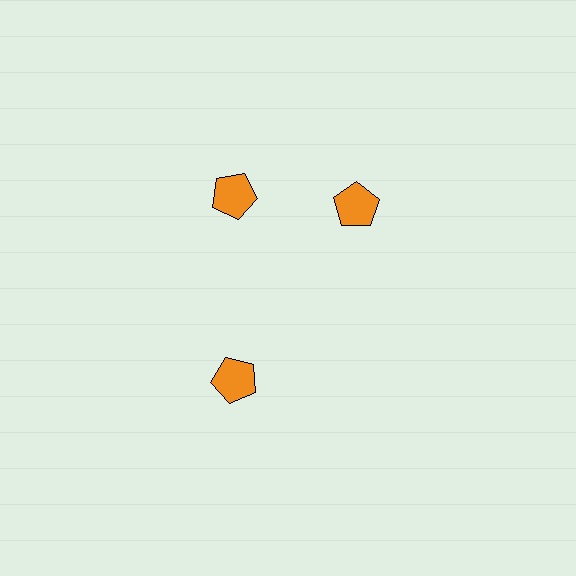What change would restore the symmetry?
The symmetry would be restored by rotating it back into even spacing with its neighbors so that all 3 pentagons sit at equal angles and equal distance from the center.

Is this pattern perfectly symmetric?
No. The 3 orange pentagons are arranged in a ring, but one element near the 3 o'clock position is rotated out of alignment along the ring, breaking the 3-fold rotational symmetry.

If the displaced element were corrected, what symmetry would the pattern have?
It would have 3-fold rotational symmetry — the pattern would map onto itself every 120 degrees.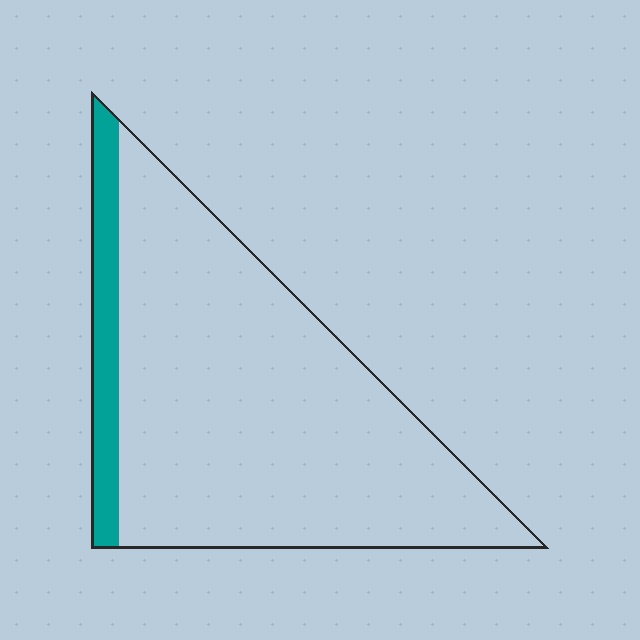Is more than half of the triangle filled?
No.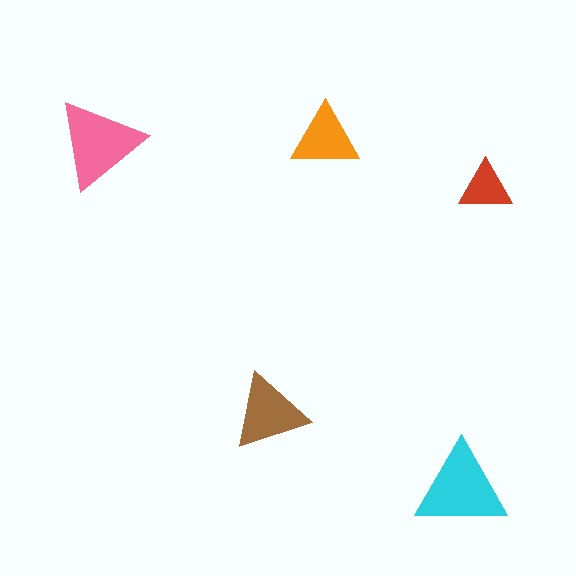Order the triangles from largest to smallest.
the cyan one, the pink one, the brown one, the orange one, the red one.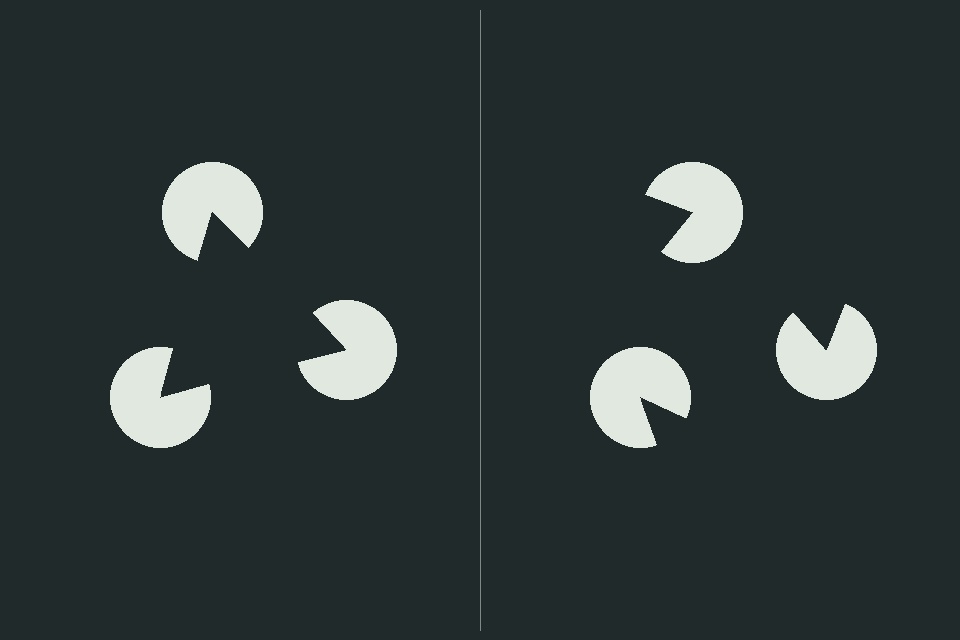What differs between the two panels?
The pac-man discs are positioned identically on both sides; only the wedge orientations differ. On the left they align to a triangle; on the right they are misaligned.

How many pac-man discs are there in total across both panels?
6 — 3 on each side.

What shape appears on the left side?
An illusory triangle.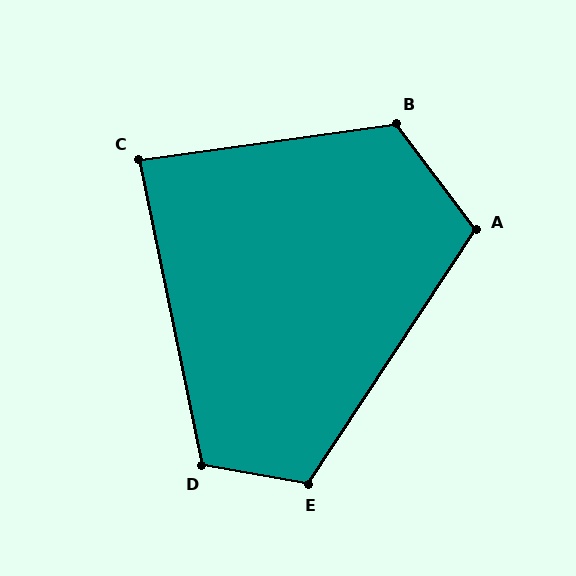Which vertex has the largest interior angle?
B, at approximately 119 degrees.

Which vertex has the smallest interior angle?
C, at approximately 86 degrees.